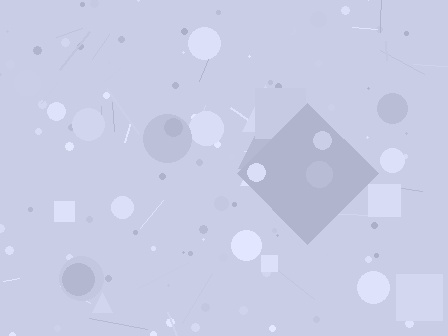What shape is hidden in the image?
A diamond is hidden in the image.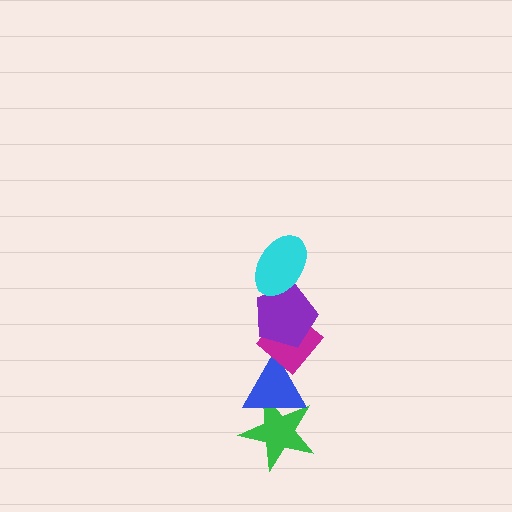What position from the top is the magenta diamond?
The magenta diamond is 3rd from the top.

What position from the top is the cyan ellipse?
The cyan ellipse is 1st from the top.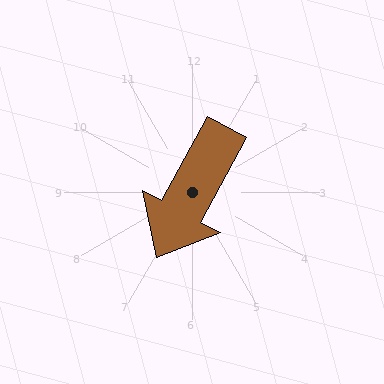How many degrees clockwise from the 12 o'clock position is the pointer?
Approximately 208 degrees.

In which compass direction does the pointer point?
Southwest.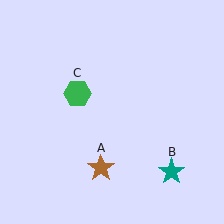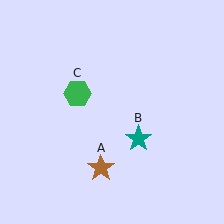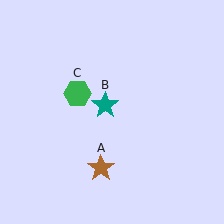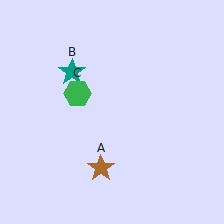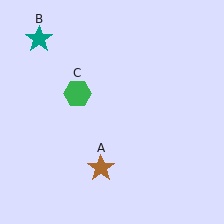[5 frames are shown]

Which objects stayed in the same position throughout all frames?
Brown star (object A) and green hexagon (object C) remained stationary.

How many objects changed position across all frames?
1 object changed position: teal star (object B).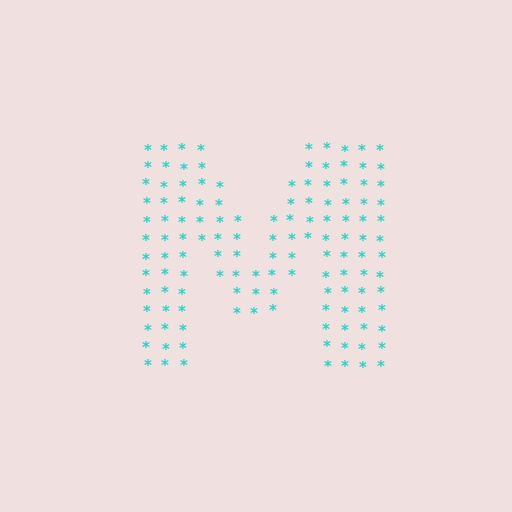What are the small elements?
The small elements are asterisks.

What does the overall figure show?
The overall figure shows the letter M.